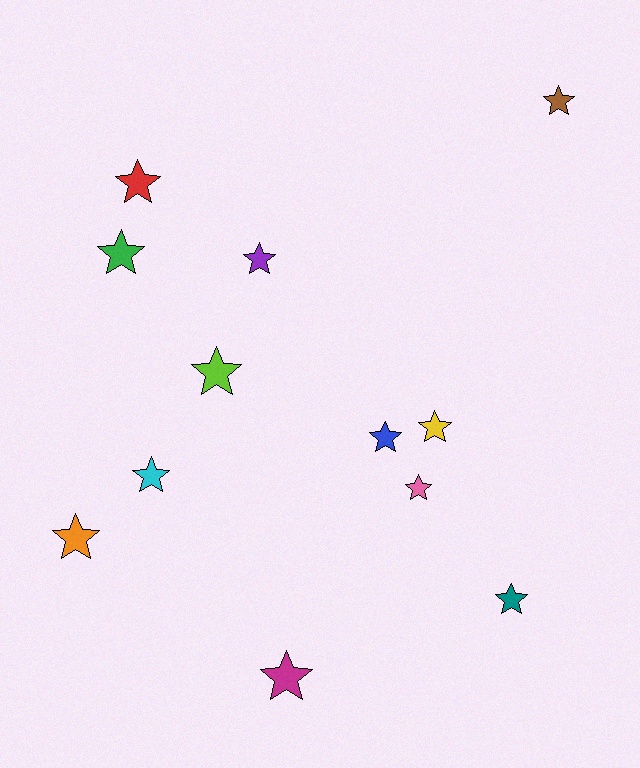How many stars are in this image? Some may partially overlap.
There are 12 stars.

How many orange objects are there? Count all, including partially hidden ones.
There is 1 orange object.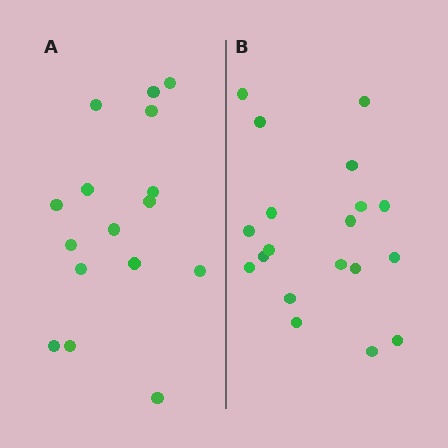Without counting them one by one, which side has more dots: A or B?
Region B (the right region) has more dots.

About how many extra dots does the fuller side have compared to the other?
Region B has just a few more — roughly 2 or 3 more dots than region A.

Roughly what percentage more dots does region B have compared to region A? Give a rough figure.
About 20% more.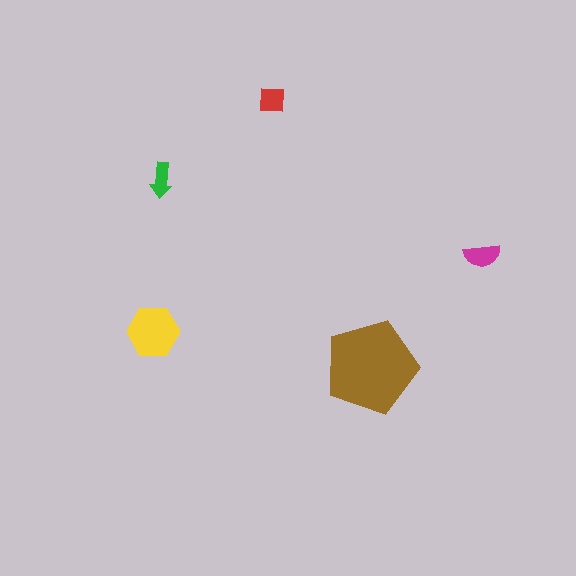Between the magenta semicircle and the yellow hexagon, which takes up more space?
The yellow hexagon.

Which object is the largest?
The brown pentagon.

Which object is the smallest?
The green arrow.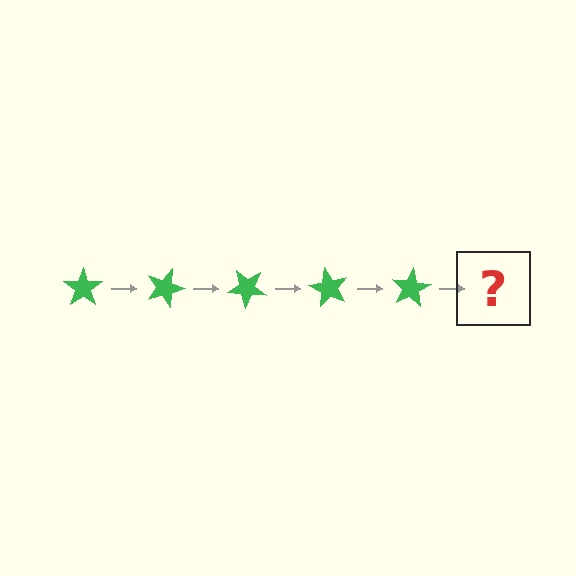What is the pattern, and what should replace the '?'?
The pattern is that the star rotates 20 degrees each step. The '?' should be a green star rotated 100 degrees.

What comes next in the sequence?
The next element should be a green star rotated 100 degrees.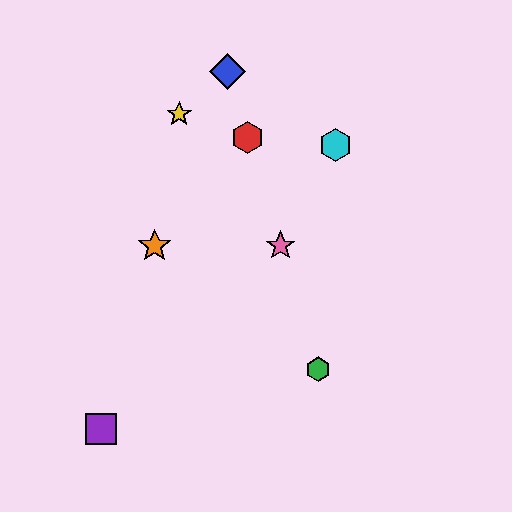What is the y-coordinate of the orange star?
The orange star is at y≈246.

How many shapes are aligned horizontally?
2 shapes (the orange star, the pink star) are aligned horizontally.